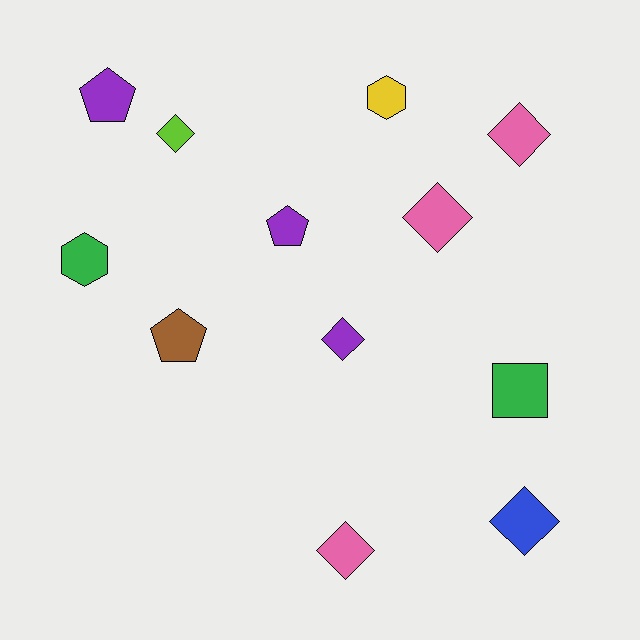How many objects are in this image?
There are 12 objects.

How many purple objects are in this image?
There are 3 purple objects.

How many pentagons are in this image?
There are 3 pentagons.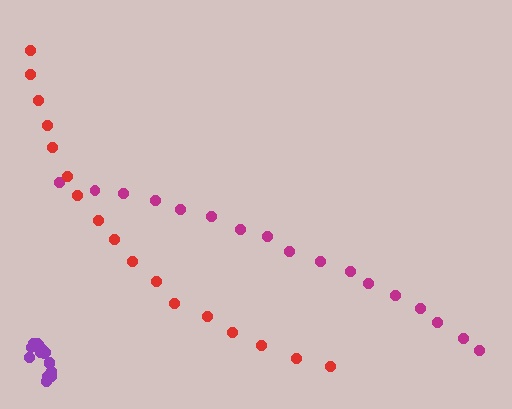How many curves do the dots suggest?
There are 3 distinct paths.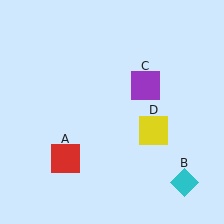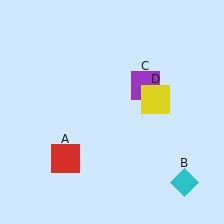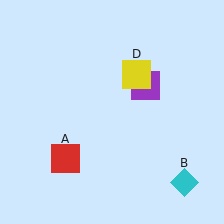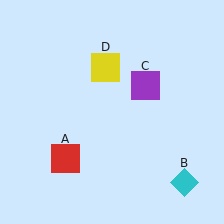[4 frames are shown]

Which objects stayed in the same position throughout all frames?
Red square (object A) and cyan diamond (object B) and purple square (object C) remained stationary.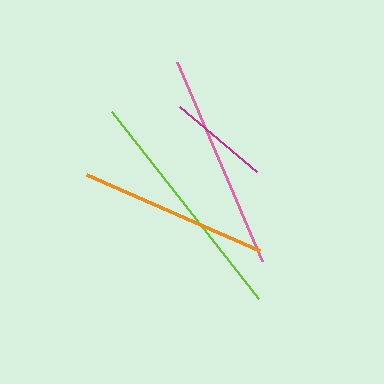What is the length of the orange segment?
The orange segment is approximately 190 pixels long.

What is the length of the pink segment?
The pink segment is approximately 217 pixels long.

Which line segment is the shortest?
The magenta line is the shortest at approximately 101 pixels.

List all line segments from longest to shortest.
From longest to shortest: lime, pink, orange, magenta.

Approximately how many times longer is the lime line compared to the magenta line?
The lime line is approximately 2.4 times the length of the magenta line.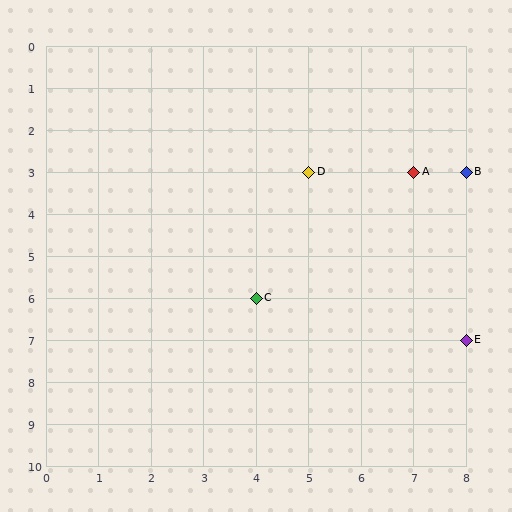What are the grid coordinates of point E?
Point E is at grid coordinates (8, 7).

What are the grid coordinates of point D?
Point D is at grid coordinates (5, 3).